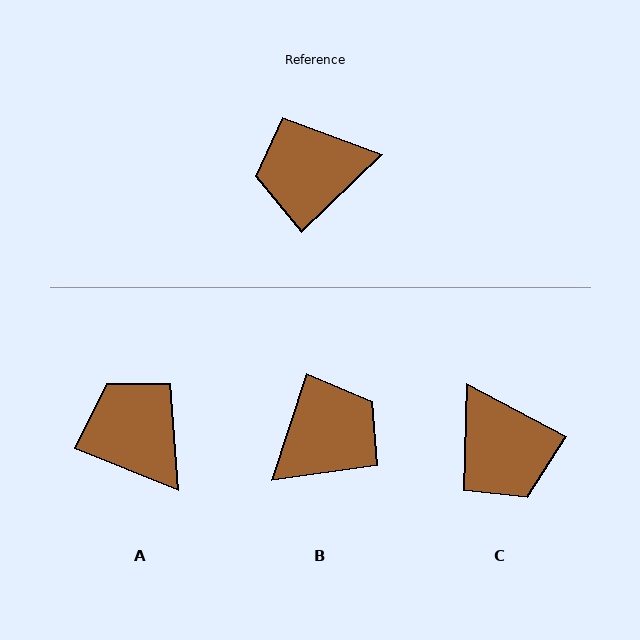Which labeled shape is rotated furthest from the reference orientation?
B, about 152 degrees away.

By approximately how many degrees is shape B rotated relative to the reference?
Approximately 152 degrees clockwise.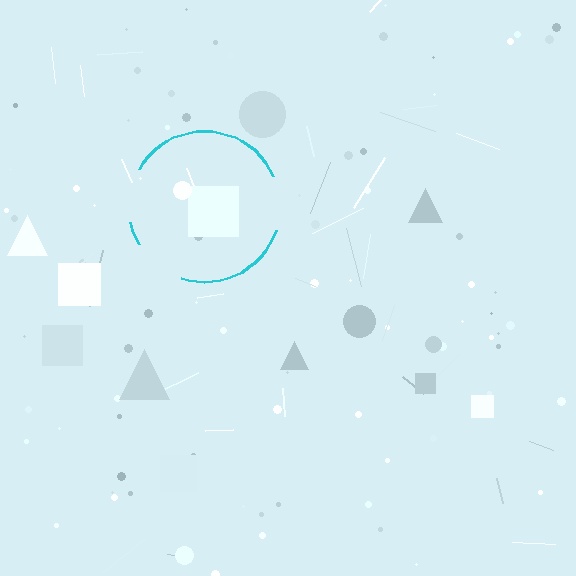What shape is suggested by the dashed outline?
The dashed outline suggests a circle.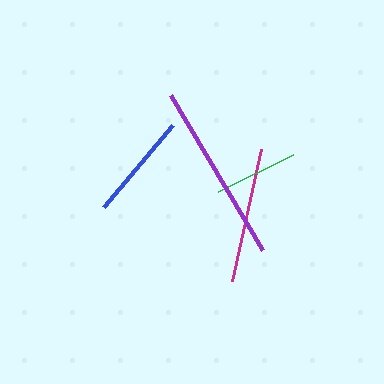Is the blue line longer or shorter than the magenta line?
The magenta line is longer than the blue line.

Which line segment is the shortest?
The green line is the shortest at approximately 84 pixels.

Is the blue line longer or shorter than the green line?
The blue line is longer than the green line.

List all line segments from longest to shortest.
From longest to shortest: purple, magenta, blue, green.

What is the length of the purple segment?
The purple segment is approximately 180 pixels long.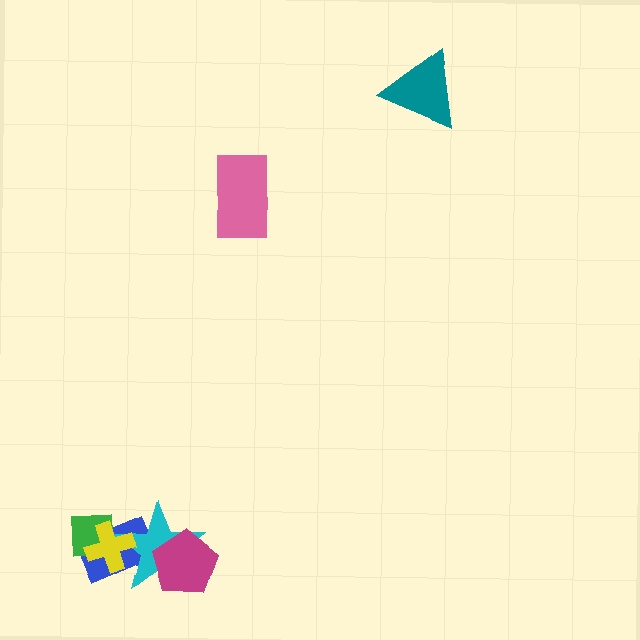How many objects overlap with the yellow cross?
3 objects overlap with the yellow cross.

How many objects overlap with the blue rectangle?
3 objects overlap with the blue rectangle.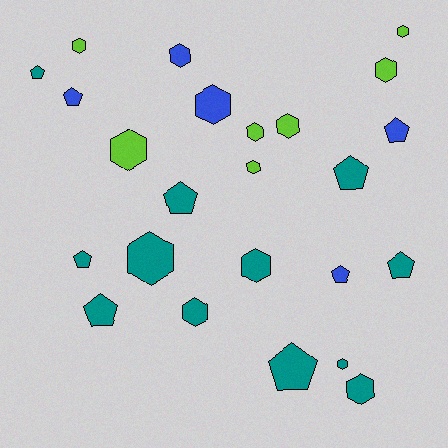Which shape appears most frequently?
Hexagon, with 14 objects.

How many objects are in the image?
There are 24 objects.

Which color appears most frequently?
Teal, with 12 objects.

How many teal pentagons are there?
There are 7 teal pentagons.